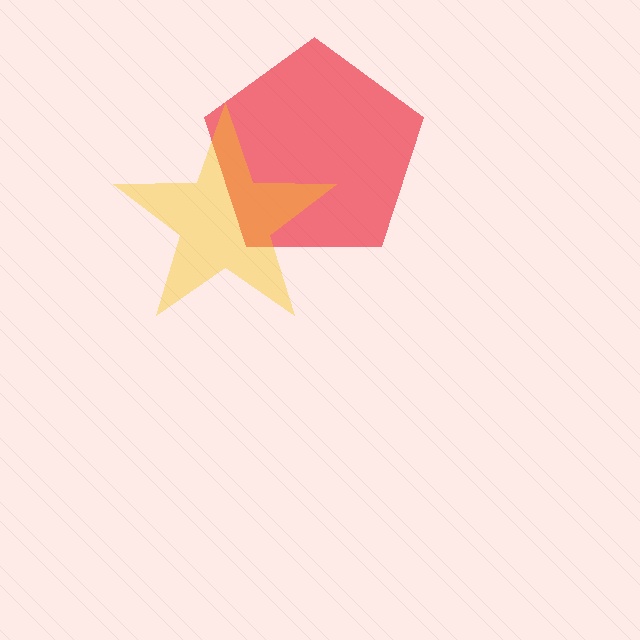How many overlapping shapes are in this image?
There are 2 overlapping shapes in the image.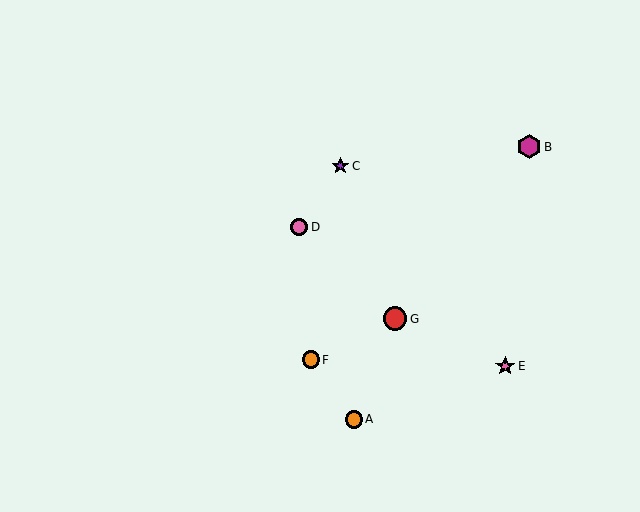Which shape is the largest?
The magenta hexagon (labeled B) is the largest.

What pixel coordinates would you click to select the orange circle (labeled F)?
Click at (311, 360) to select the orange circle F.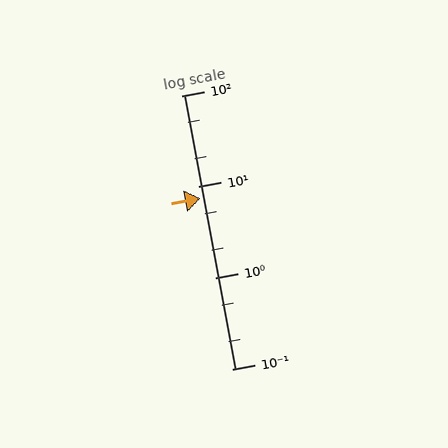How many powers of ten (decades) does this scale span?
The scale spans 3 decades, from 0.1 to 100.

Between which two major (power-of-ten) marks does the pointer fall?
The pointer is between 1 and 10.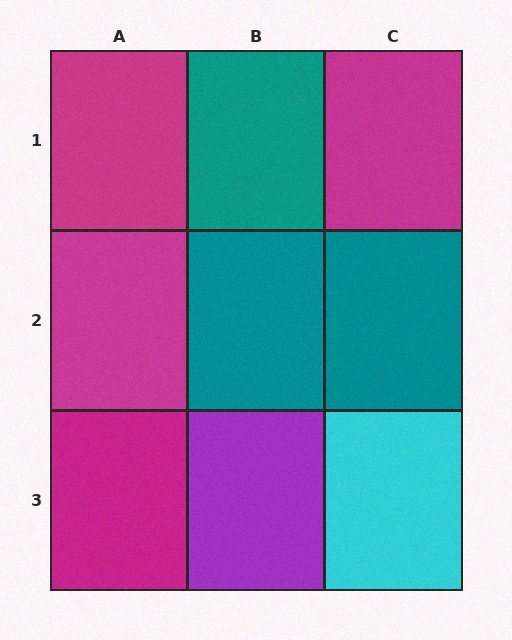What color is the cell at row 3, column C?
Cyan.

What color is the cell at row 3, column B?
Purple.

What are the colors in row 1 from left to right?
Magenta, teal, magenta.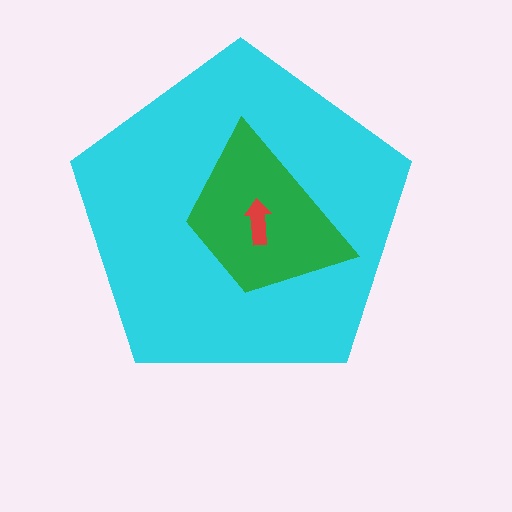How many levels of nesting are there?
3.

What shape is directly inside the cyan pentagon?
The green trapezoid.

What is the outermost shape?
The cyan pentagon.